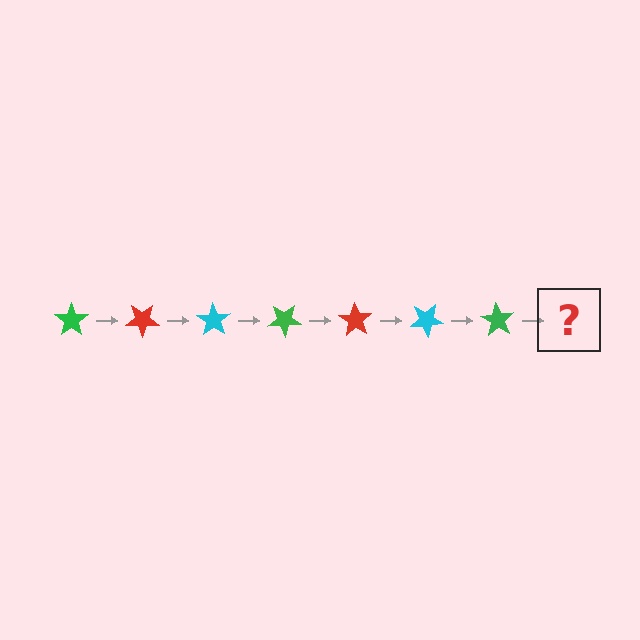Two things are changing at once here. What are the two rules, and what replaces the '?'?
The two rules are that it rotates 35 degrees each step and the color cycles through green, red, and cyan. The '?' should be a red star, rotated 245 degrees from the start.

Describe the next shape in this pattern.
It should be a red star, rotated 245 degrees from the start.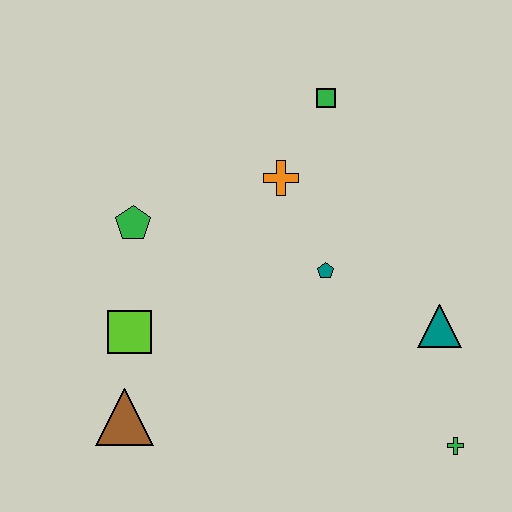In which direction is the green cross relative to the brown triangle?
The green cross is to the right of the brown triangle.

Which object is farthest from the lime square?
The green cross is farthest from the lime square.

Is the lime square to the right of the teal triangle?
No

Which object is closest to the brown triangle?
The lime square is closest to the brown triangle.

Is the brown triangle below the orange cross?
Yes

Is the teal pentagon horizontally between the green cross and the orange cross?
Yes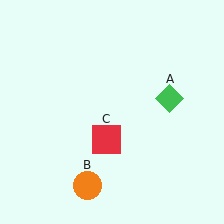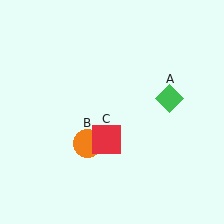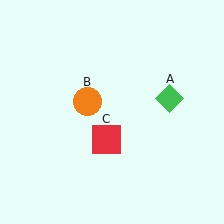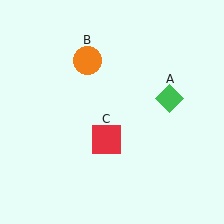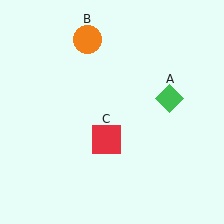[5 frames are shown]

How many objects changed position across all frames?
1 object changed position: orange circle (object B).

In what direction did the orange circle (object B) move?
The orange circle (object B) moved up.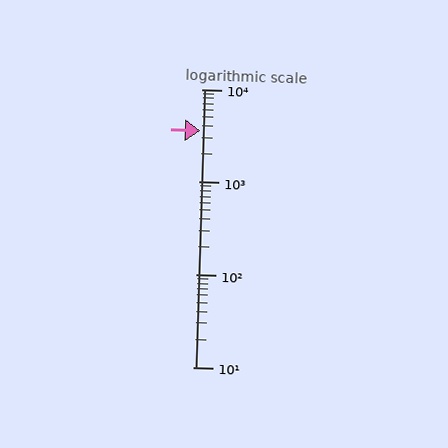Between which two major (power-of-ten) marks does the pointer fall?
The pointer is between 1000 and 10000.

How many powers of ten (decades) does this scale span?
The scale spans 3 decades, from 10 to 10000.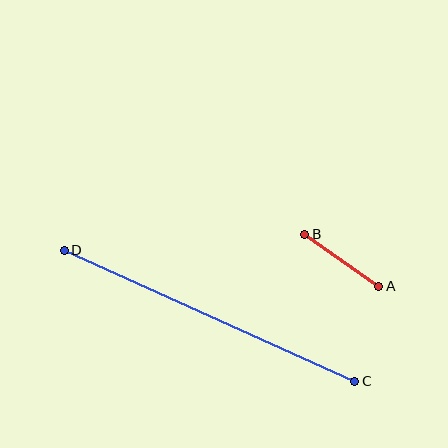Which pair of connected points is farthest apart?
Points C and D are farthest apart.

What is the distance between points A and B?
The distance is approximately 91 pixels.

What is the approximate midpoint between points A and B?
The midpoint is at approximately (342, 260) pixels.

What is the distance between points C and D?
The distance is approximately 318 pixels.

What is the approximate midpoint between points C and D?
The midpoint is at approximately (210, 316) pixels.